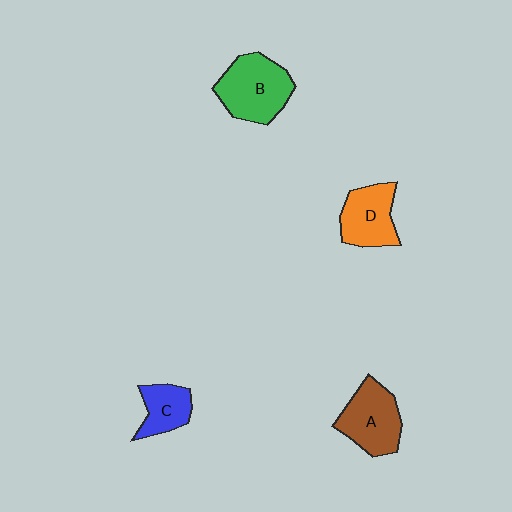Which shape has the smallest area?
Shape C (blue).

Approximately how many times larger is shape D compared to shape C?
Approximately 1.4 times.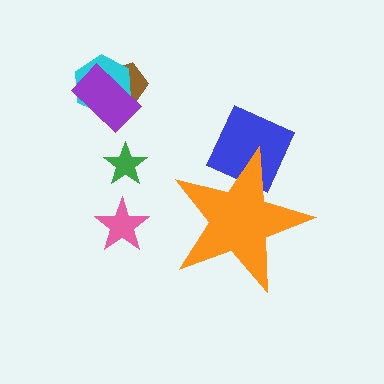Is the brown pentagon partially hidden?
No, the brown pentagon is fully visible.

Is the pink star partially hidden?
No, the pink star is fully visible.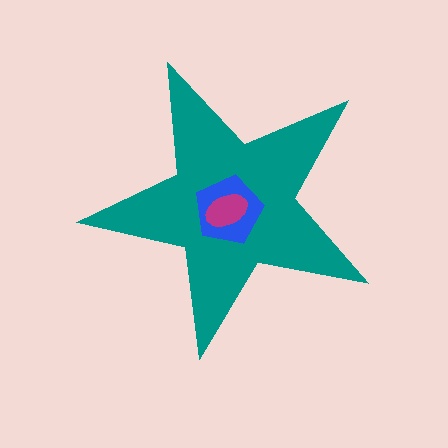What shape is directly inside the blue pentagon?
The magenta ellipse.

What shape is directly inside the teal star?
The blue pentagon.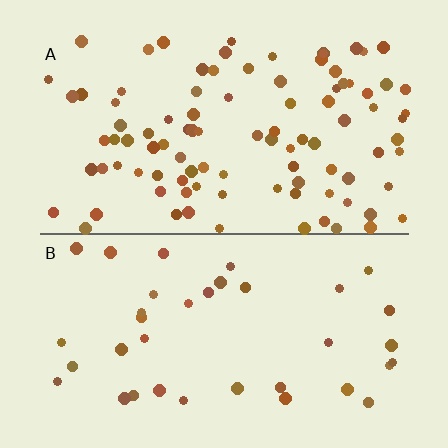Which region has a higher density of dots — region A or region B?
A (the top).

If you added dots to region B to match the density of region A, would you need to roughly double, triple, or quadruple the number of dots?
Approximately triple.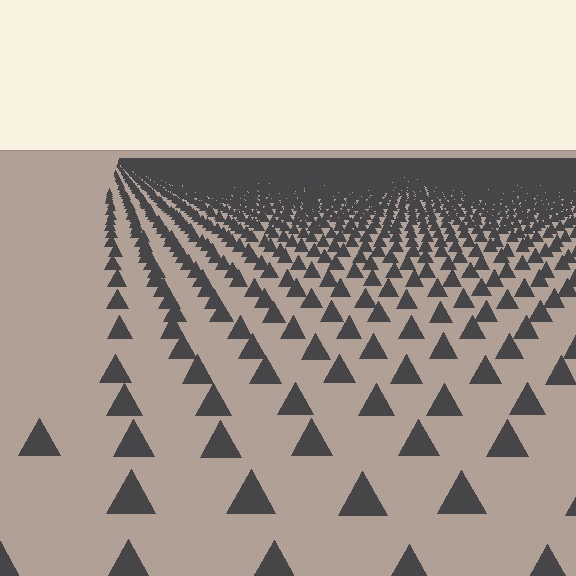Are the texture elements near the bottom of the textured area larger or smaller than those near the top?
Larger. Near the bottom, elements are closer to the viewer and appear at a bigger on-screen size.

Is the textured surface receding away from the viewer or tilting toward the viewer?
The surface is receding away from the viewer. Texture elements get smaller and denser toward the top.